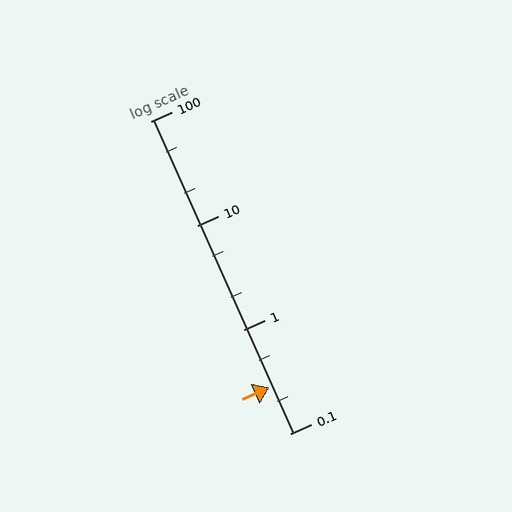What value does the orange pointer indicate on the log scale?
The pointer indicates approximately 0.28.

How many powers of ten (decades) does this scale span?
The scale spans 3 decades, from 0.1 to 100.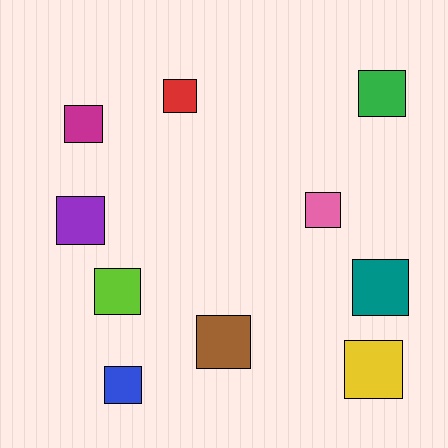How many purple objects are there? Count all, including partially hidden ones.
There is 1 purple object.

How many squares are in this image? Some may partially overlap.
There are 10 squares.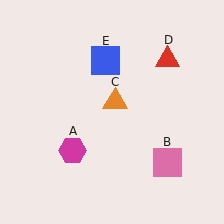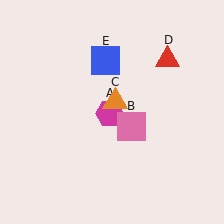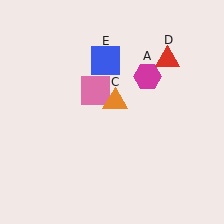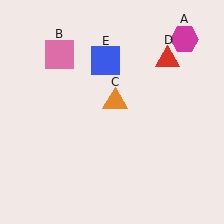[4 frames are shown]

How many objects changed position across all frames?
2 objects changed position: magenta hexagon (object A), pink square (object B).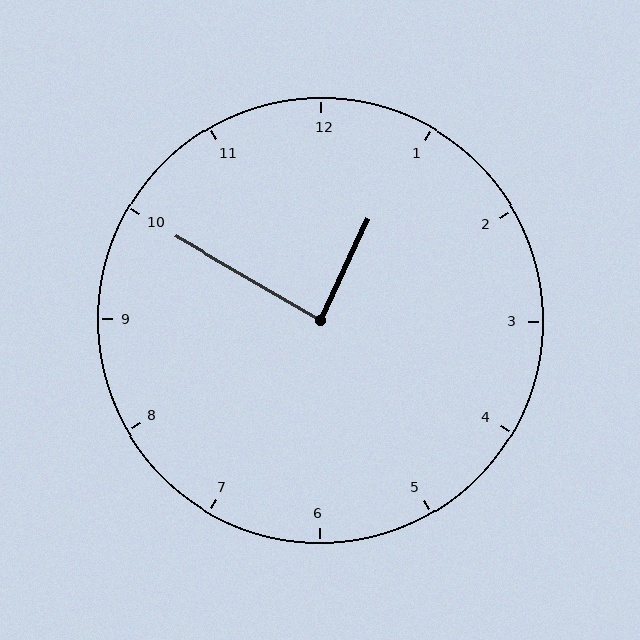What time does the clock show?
12:50.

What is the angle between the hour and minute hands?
Approximately 85 degrees.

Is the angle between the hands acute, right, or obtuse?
It is right.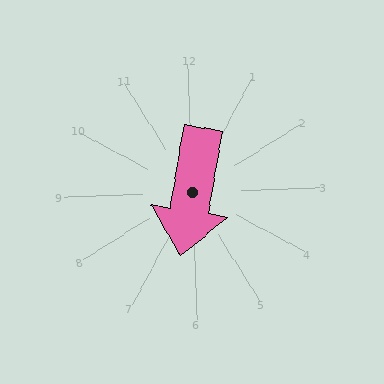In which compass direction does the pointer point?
South.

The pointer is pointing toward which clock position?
Roughly 6 o'clock.